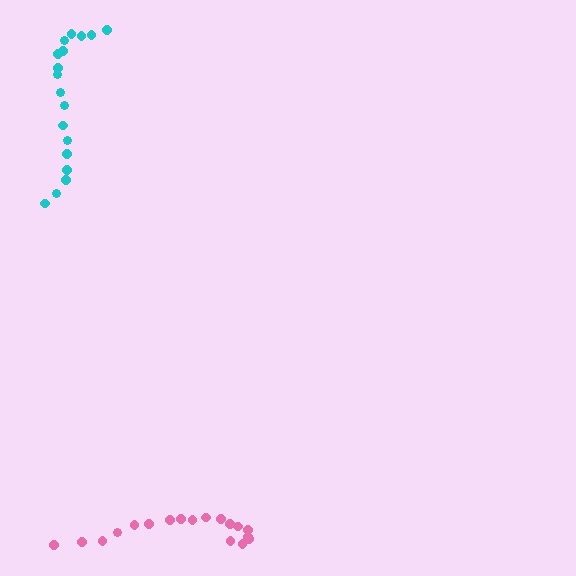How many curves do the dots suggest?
There are 2 distinct paths.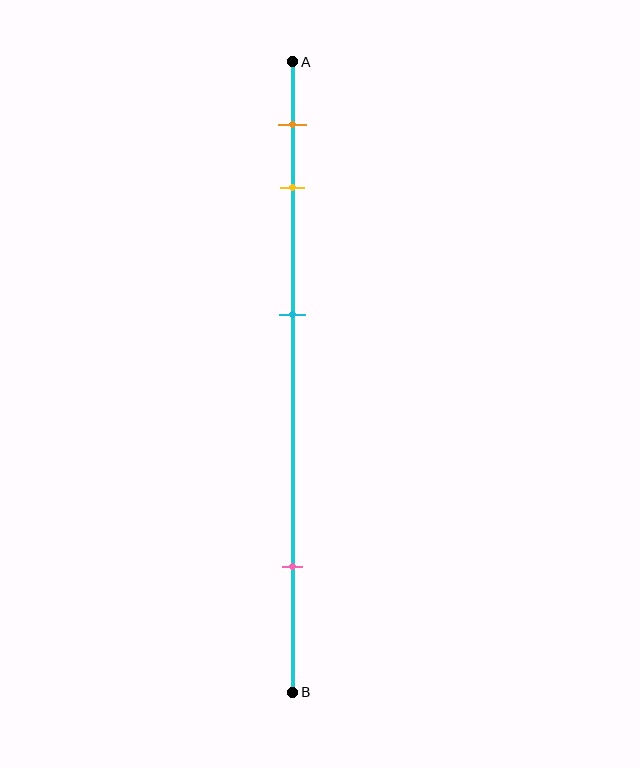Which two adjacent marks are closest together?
The orange and yellow marks are the closest adjacent pair.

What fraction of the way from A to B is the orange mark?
The orange mark is approximately 10% (0.1) of the way from A to B.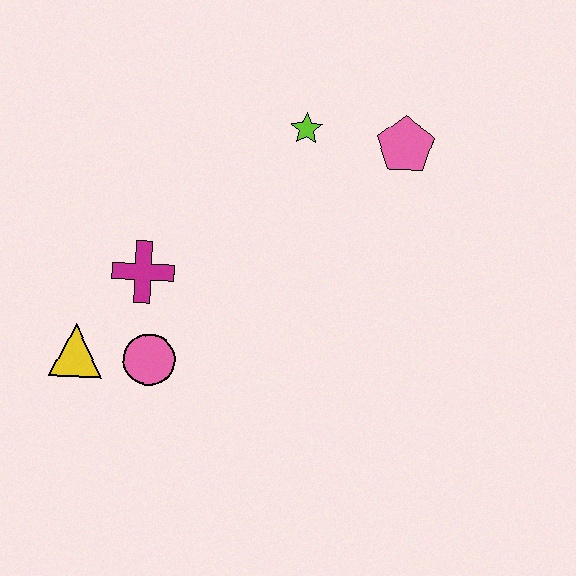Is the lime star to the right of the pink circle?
Yes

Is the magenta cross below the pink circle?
No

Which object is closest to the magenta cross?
The pink circle is closest to the magenta cross.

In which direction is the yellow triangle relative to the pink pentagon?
The yellow triangle is to the left of the pink pentagon.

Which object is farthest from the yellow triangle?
The pink pentagon is farthest from the yellow triangle.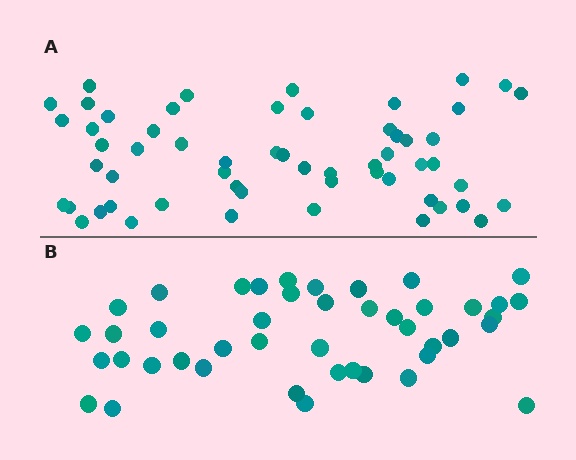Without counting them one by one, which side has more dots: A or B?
Region A (the top region) has more dots.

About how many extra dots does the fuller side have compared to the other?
Region A has approximately 15 more dots than region B.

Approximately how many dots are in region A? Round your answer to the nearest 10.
About 60 dots. (The exact count is 57, which rounds to 60.)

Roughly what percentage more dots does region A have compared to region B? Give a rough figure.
About 30% more.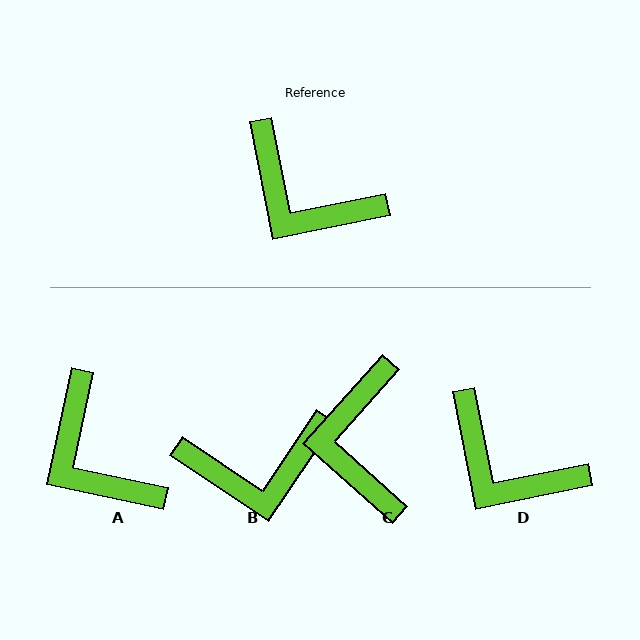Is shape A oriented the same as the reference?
No, it is off by about 23 degrees.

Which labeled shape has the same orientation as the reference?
D.